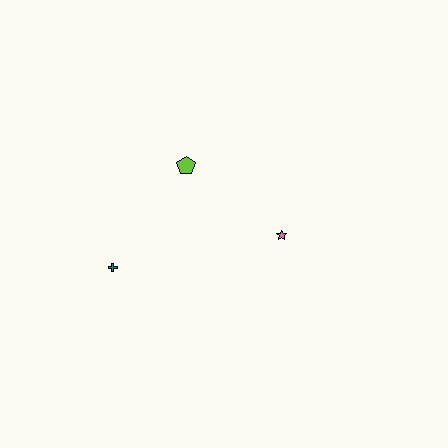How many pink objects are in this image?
There is 1 pink object.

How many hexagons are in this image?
There are no hexagons.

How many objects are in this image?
There are 3 objects.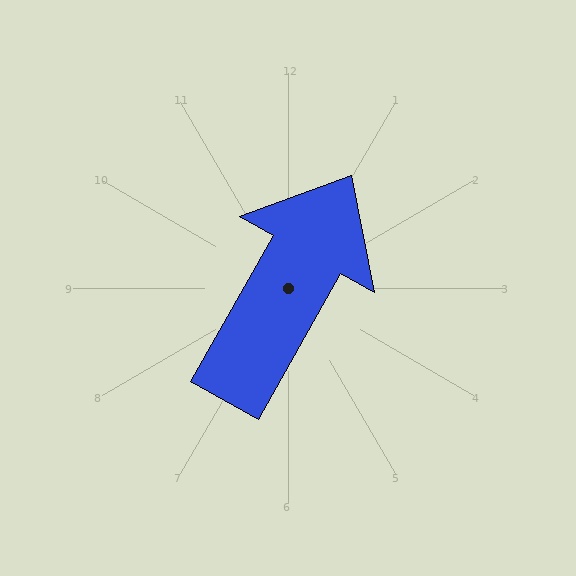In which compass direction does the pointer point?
Northeast.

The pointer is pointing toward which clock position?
Roughly 1 o'clock.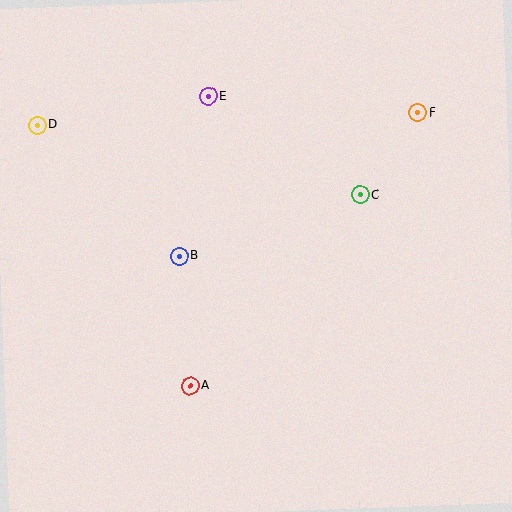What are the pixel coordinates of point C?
Point C is at (360, 195).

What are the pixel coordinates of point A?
Point A is at (190, 386).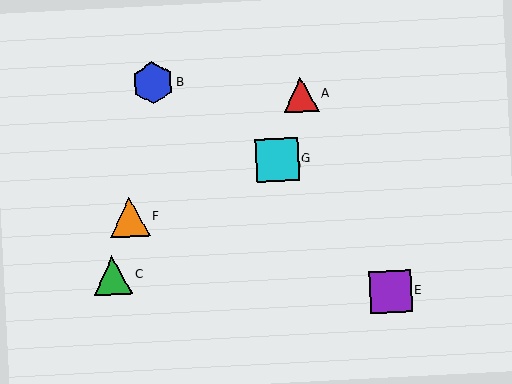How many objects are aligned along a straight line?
3 objects (A, D, G) are aligned along a straight line.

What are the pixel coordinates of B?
Object B is at (153, 83).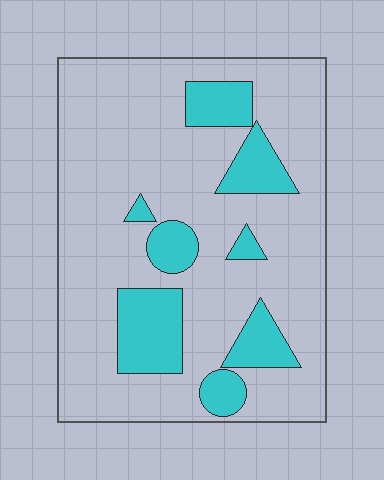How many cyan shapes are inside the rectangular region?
8.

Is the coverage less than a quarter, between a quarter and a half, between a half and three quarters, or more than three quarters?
Less than a quarter.